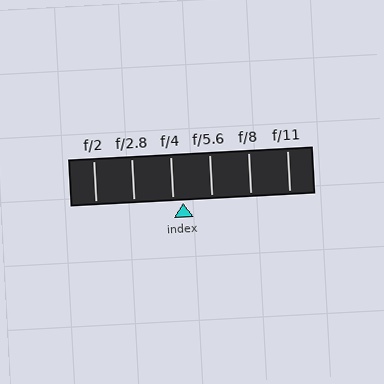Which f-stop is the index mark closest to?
The index mark is closest to f/4.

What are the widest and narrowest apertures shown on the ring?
The widest aperture shown is f/2 and the narrowest is f/11.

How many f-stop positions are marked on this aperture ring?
There are 6 f-stop positions marked.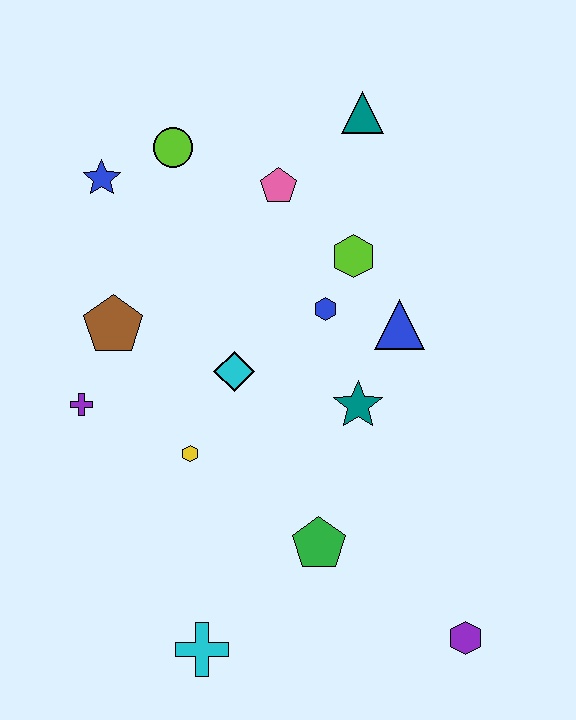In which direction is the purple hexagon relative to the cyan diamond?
The purple hexagon is below the cyan diamond.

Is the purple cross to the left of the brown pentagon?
Yes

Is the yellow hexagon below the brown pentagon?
Yes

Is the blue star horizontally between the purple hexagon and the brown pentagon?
No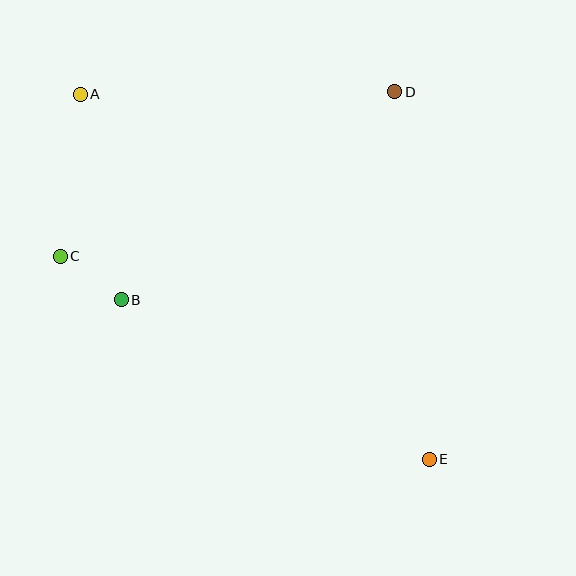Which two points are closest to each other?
Points B and C are closest to each other.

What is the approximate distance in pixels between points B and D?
The distance between B and D is approximately 343 pixels.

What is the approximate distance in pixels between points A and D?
The distance between A and D is approximately 314 pixels.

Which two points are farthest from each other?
Points A and E are farthest from each other.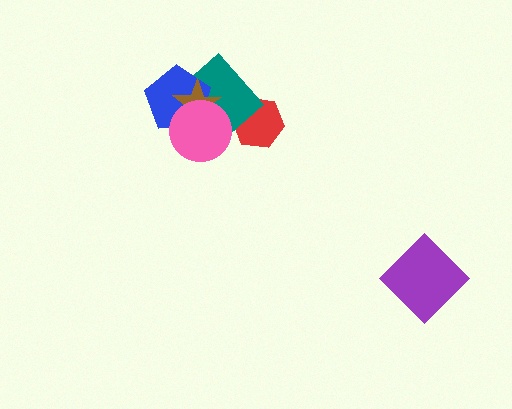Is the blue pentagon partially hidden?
Yes, it is partially covered by another shape.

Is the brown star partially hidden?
Yes, it is partially covered by another shape.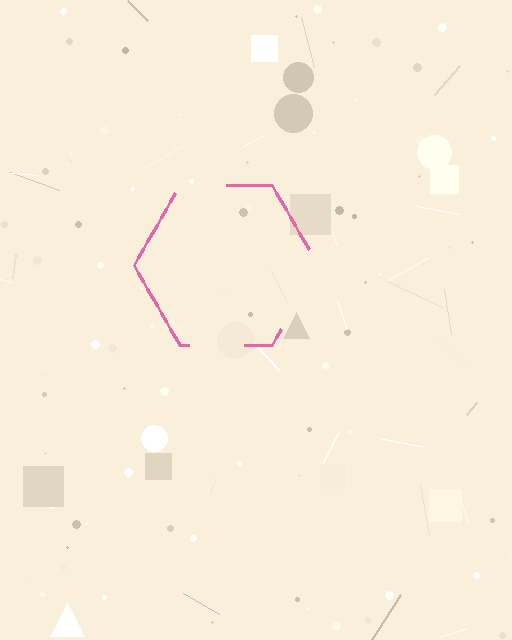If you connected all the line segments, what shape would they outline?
They would outline a hexagon.